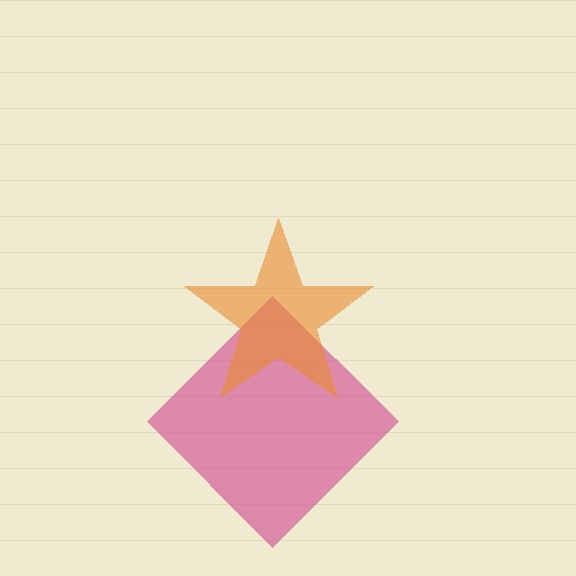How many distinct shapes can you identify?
There are 2 distinct shapes: a magenta diamond, an orange star.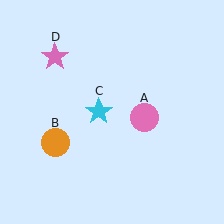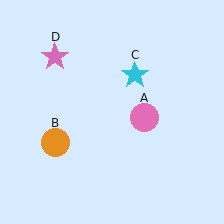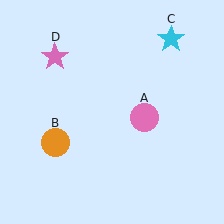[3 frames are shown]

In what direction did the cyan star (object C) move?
The cyan star (object C) moved up and to the right.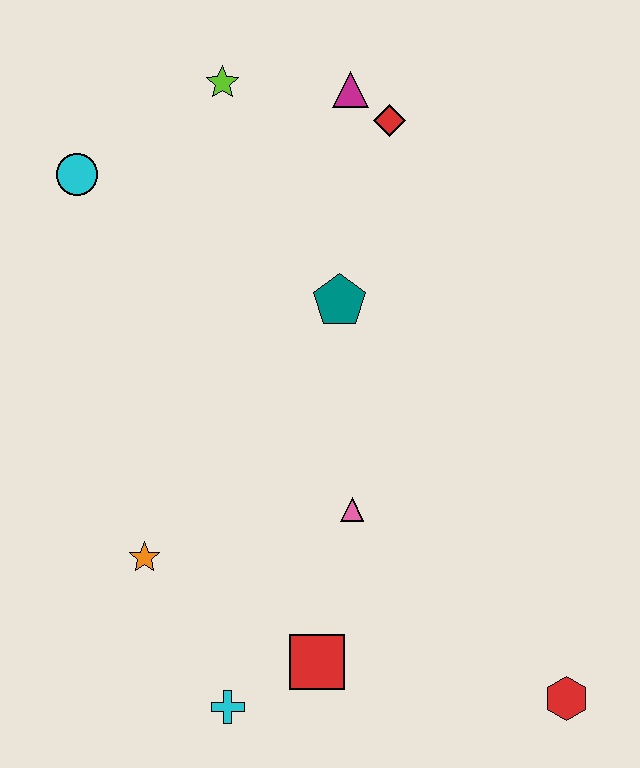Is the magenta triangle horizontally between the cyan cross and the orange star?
No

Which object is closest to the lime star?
The magenta triangle is closest to the lime star.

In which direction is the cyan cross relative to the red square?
The cyan cross is to the left of the red square.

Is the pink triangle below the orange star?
No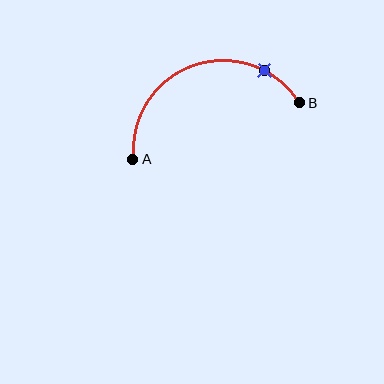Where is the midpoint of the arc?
The arc midpoint is the point on the curve farthest from the straight line joining A and B. It sits above that line.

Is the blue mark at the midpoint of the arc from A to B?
No. The blue mark lies on the arc but is closer to endpoint B. The arc midpoint would be at the point on the curve equidistant along the arc from both A and B.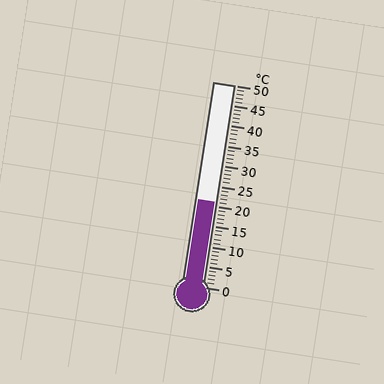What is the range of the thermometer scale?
The thermometer scale ranges from 0°C to 50°C.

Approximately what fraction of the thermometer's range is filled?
The thermometer is filled to approximately 40% of its range.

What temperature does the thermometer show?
The thermometer shows approximately 21°C.